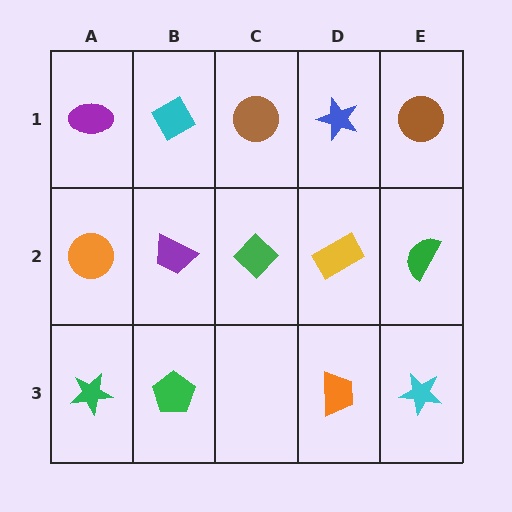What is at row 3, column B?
A green pentagon.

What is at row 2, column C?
A green diamond.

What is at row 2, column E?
A green semicircle.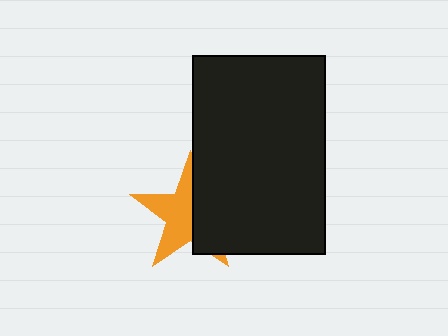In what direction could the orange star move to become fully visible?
The orange star could move left. That would shift it out from behind the black rectangle entirely.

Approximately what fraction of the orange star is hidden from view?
Roughly 47% of the orange star is hidden behind the black rectangle.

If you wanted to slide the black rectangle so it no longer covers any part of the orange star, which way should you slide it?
Slide it right — that is the most direct way to separate the two shapes.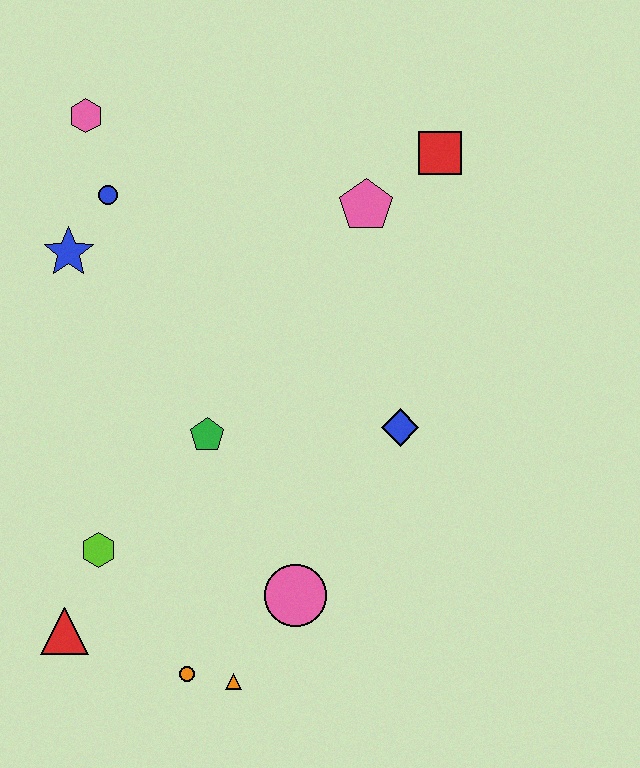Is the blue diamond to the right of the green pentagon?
Yes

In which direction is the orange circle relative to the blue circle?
The orange circle is below the blue circle.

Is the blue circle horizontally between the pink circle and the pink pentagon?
No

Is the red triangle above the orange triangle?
Yes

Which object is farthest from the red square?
The red triangle is farthest from the red square.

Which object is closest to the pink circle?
The orange triangle is closest to the pink circle.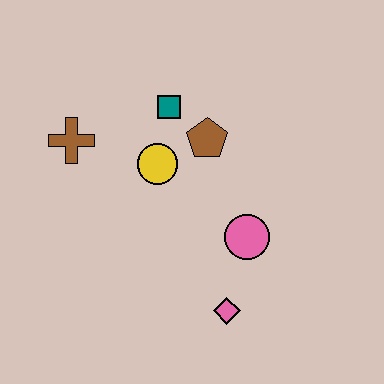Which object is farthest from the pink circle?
The brown cross is farthest from the pink circle.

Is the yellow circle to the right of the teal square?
No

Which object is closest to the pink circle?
The pink diamond is closest to the pink circle.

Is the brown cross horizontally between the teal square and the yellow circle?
No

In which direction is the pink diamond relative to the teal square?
The pink diamond is below the teal square.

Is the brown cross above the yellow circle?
Yes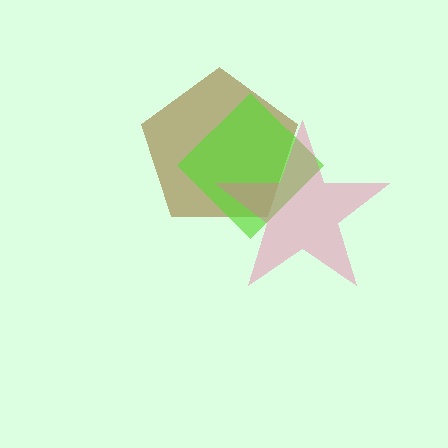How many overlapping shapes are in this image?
There are 3 overlapping shapes in the image.